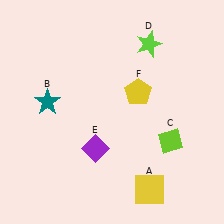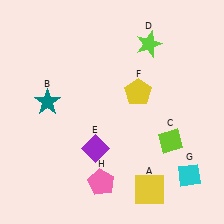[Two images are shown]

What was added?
A cyan diamond (G), a pink pentagon (H) were added in Image 2.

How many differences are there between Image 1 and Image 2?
There are 2 differences between the two images.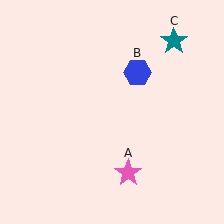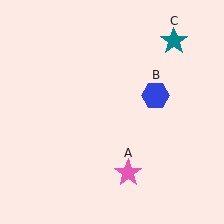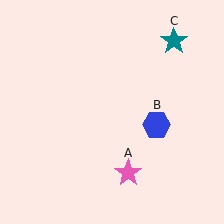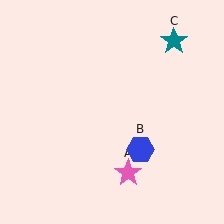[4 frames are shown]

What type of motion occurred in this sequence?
The blue hexagon (object B) rotated clockwise around the center of the scene.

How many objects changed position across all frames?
1 object changed position: blue hexagon (object B).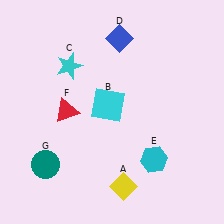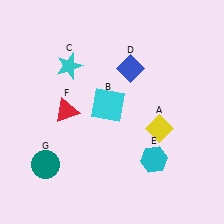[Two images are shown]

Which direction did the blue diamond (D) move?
The blue diamond (D) moved down.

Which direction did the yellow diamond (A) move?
The yellow diamond (A) moved up.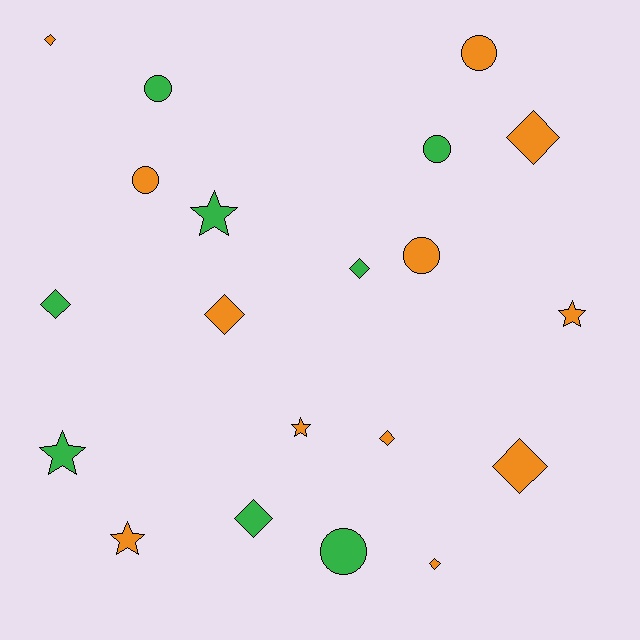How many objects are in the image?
There are 20 objects.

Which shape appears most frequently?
Diamond, with 9 objects.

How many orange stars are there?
There are 3 orange stars.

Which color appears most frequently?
Orange, with 12 objects.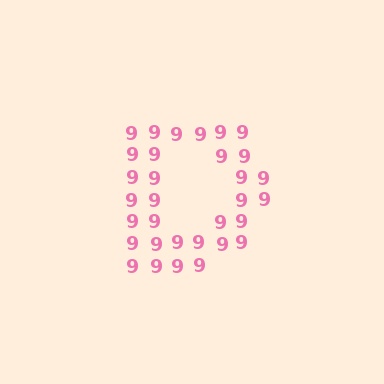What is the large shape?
The large shape is the letter D.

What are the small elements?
The small elements are digit 9's.